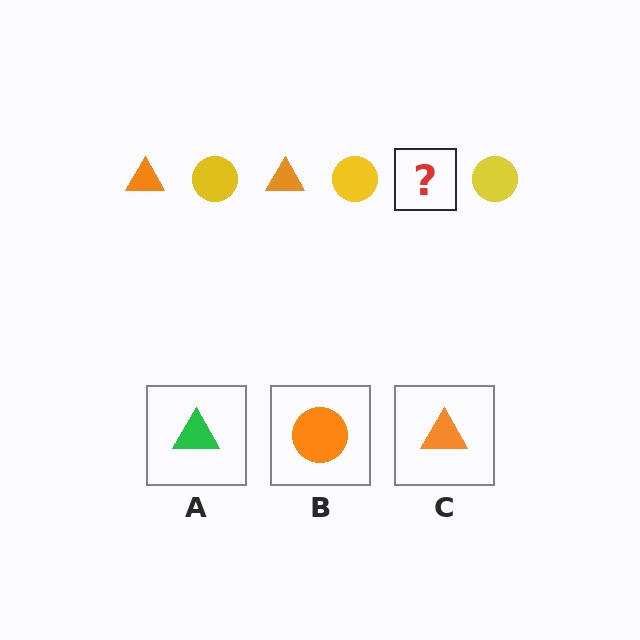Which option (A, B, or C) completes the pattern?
C.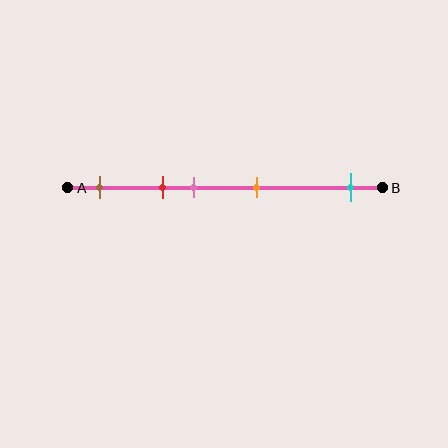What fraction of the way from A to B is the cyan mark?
The cyan mark is approximately 90% (0.9) of the way from A to B.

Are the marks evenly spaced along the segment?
No, the marks are not evenly spaced.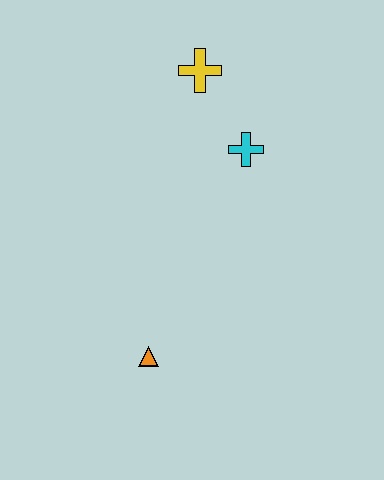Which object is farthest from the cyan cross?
The orange triangle is farthest from the cyan cross.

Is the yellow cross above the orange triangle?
Yes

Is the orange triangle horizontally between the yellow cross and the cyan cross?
No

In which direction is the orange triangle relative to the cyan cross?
The orange triangle is below the cyan cross.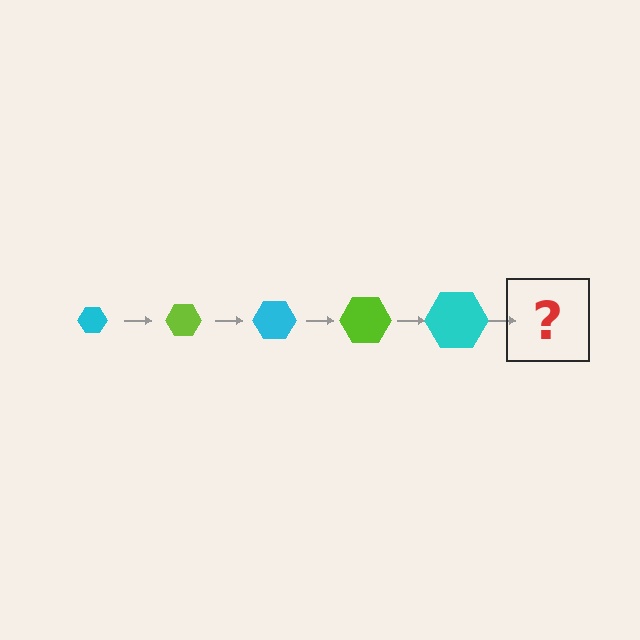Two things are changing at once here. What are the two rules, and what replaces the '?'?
The two rules are that the hexagon grows larger each step and the color cycles through cyan and lime. The '?' should be a lime hexagon, larger than the previous one.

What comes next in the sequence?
The next element should be a lime hexagon, larger than the previous one.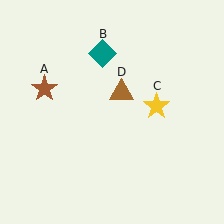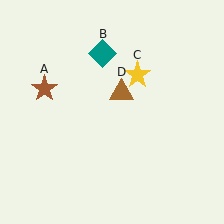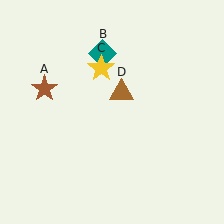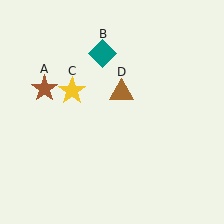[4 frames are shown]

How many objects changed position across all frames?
1 object changed position: yellow star (object C).